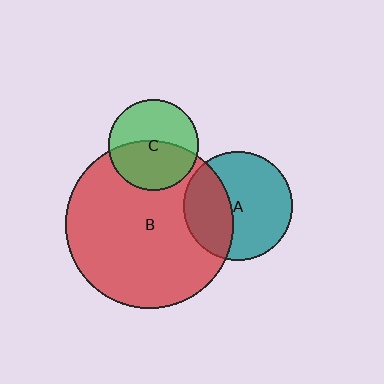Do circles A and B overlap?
Yes.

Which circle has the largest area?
Circle B (red).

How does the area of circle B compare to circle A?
Approximately 2.4 times.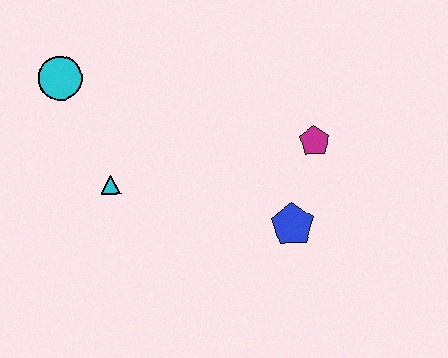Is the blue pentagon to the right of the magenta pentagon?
No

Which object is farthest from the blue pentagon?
The cyan circle is farthest from the blue pentagon.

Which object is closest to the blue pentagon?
The magenta pentagon is closest to the blue pentagon.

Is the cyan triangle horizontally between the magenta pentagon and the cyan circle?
Yes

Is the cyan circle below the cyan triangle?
No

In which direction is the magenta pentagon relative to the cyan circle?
The magenta pentagon is to the right of the cyan circle.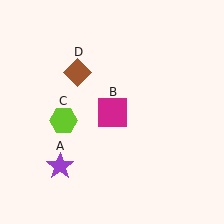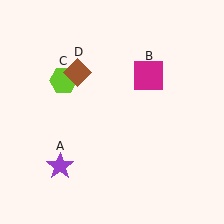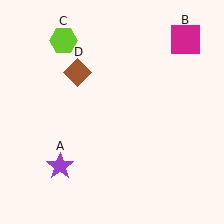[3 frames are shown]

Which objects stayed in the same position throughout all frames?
Purple star (object A) and brown diamond (object D) remained stationary.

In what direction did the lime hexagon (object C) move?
The lime hexagon (object C) moved up.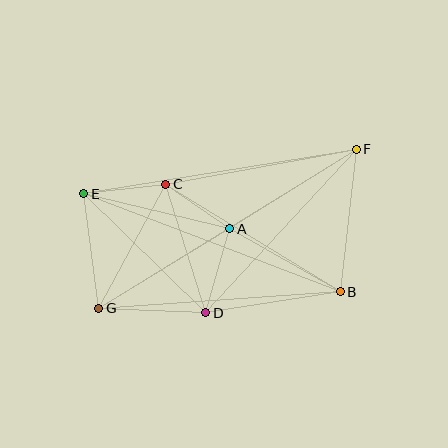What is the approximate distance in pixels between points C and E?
The distance between C and E is approximately 83 pixels.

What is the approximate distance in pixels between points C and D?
The distance between C and D is approximately 134 pixels.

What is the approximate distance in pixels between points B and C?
The distance between B and C is approximately 205 pixels.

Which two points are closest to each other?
Points A and C are closest to each other.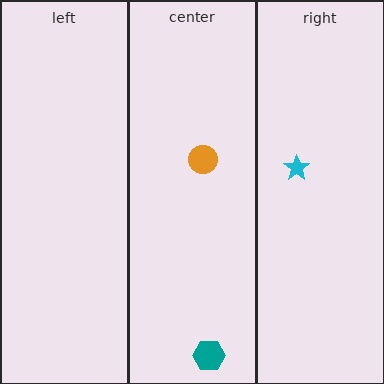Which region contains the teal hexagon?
The center region.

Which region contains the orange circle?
The center region.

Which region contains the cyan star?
The right region.